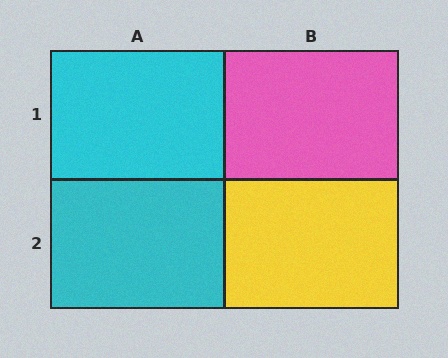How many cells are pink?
1 cell is pink.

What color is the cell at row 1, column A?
Cyan.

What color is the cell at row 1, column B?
Pink.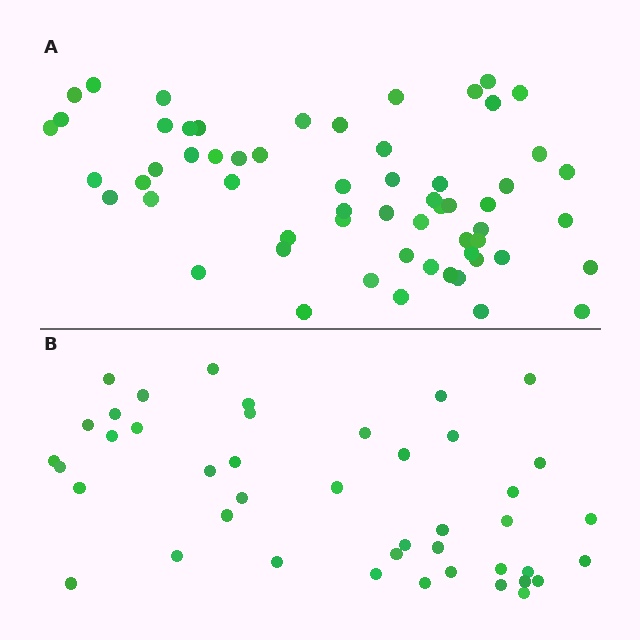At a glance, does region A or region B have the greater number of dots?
Region A (the top region) has more dots.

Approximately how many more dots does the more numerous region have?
Region A has approximately 15 more dots than region B.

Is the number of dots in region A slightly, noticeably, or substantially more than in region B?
Region A has noticeably more, but not dramatically so. The ratio is roughly 1.4 to 1.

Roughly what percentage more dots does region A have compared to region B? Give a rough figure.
About 40% more.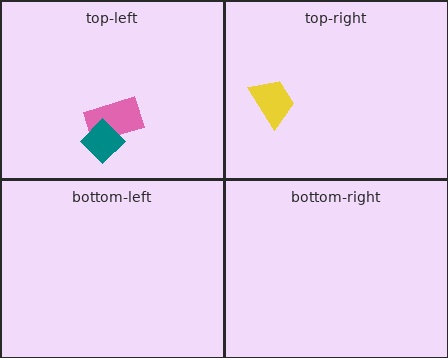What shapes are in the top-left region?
The pink rectangle, the teal diamond.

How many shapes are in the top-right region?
1.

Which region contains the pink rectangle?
The top-left region.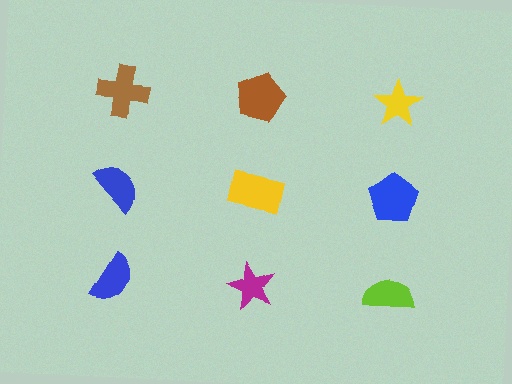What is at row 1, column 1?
A brown cross.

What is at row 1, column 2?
A brown pentagon.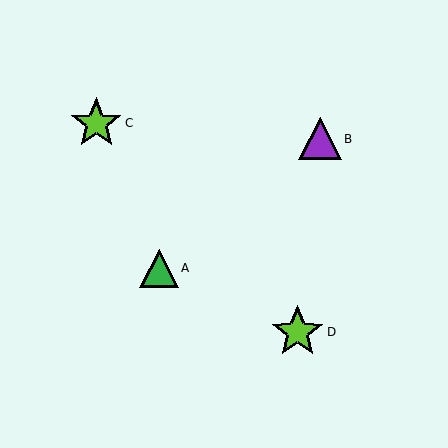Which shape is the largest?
The lime star (labeled D) is the largest.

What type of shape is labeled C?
Shape C is a lime star.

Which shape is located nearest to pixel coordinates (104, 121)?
The lime star (labeled C) at (96, 123) is nearest to that location.